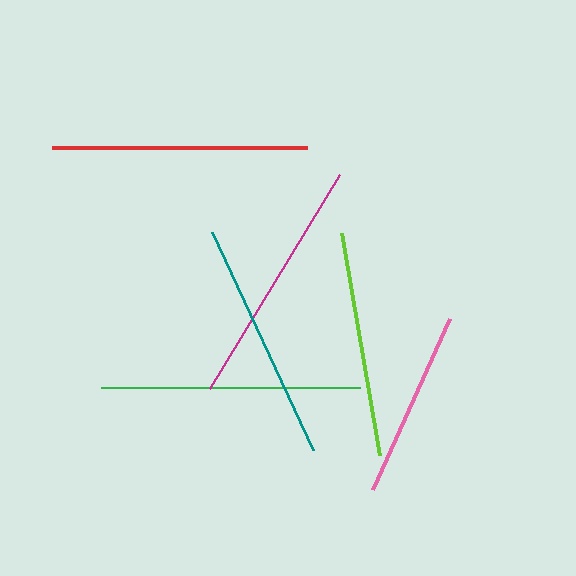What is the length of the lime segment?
The lime segment is approximately 225 pixels long.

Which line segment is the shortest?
The pink line is the shortest at approximately 187 pixels.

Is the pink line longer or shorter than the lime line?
The lime line is longer than the pink line.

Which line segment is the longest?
The green line is the longest at approximately 259 pixels.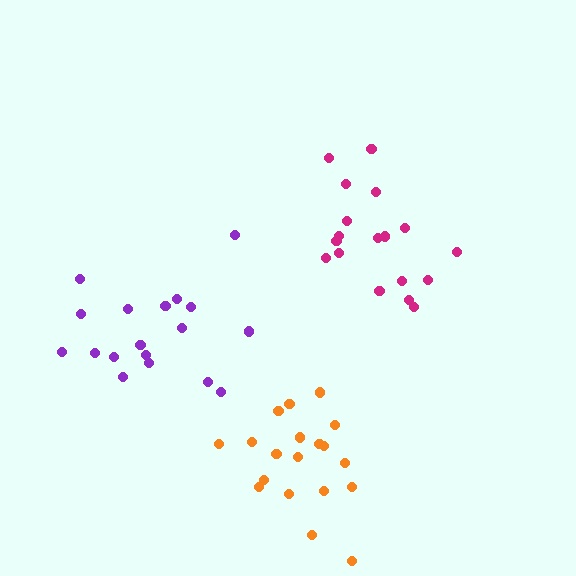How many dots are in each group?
Group 1: 18 dots, Group 2: 18 dots, Group 3: 19 dots (55 total).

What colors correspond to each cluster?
The clusters are colored: magenta, purple, orange.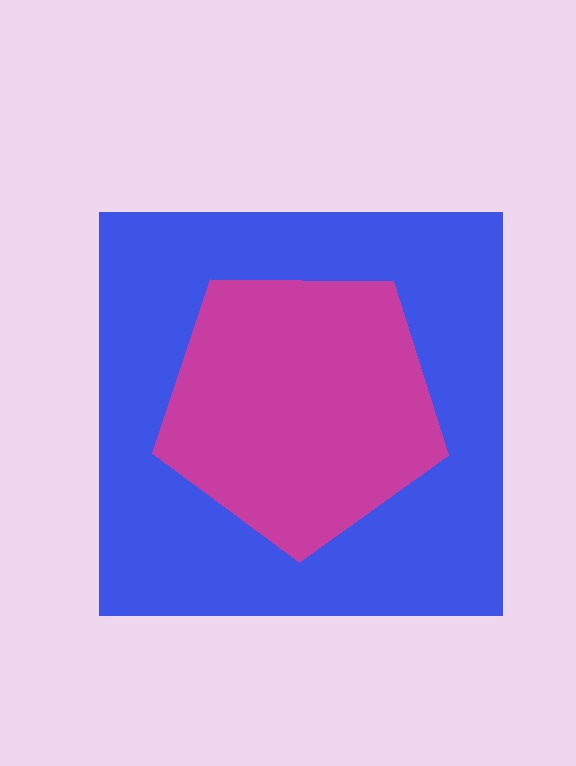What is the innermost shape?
The magenta pentagon.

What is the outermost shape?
The blue square.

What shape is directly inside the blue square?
The magenta pentagon.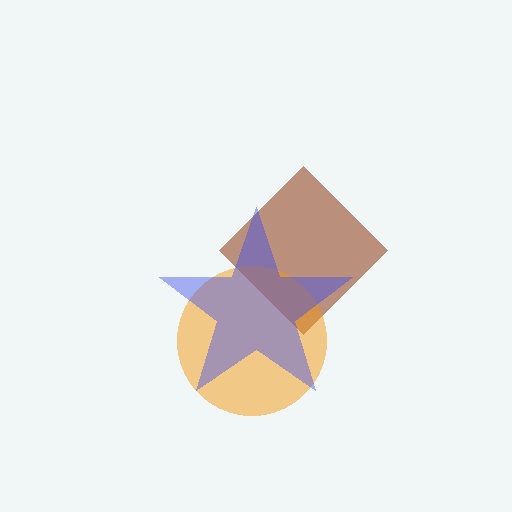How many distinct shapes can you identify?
There are 3 distinct shapes: a brown diamond, an orange circle, a blue star.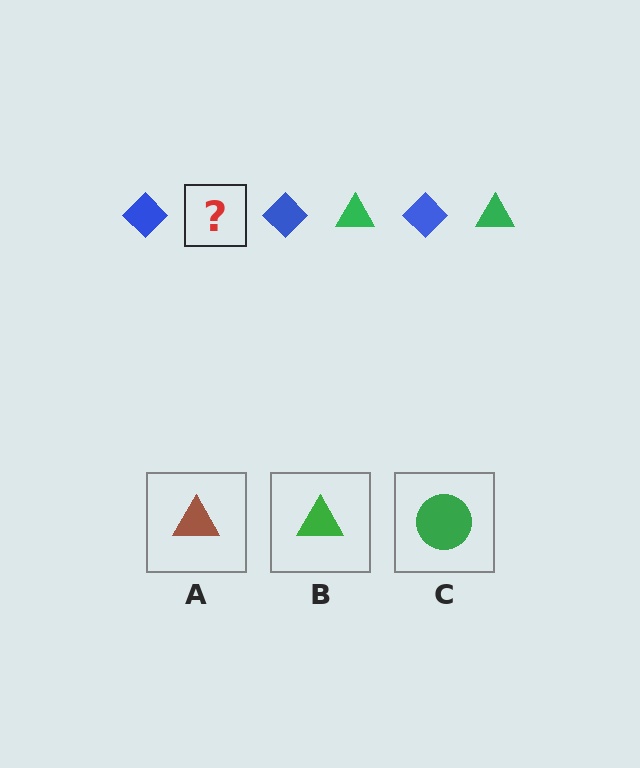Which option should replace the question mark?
Option B.